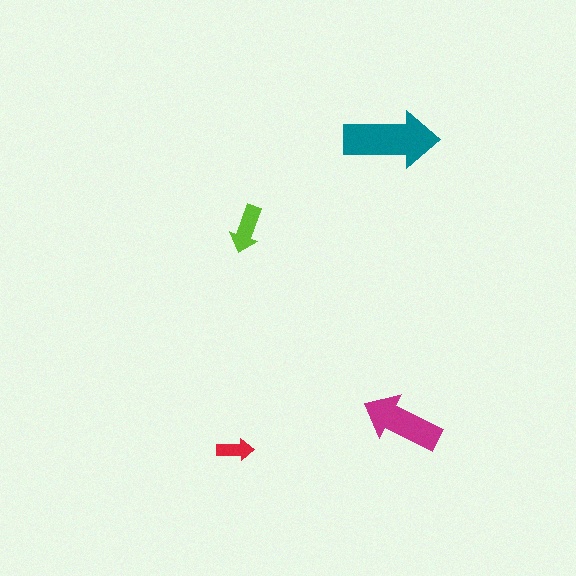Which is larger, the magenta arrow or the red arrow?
The magenta one.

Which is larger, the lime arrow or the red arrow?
The lime one.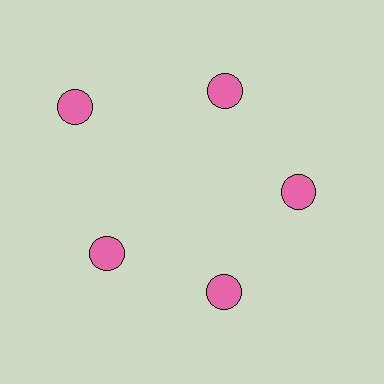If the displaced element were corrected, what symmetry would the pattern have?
It would have 5-fold rotational symmetry — the pattern would map onto itself every 72 degrees.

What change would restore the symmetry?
The symmetry would be restored by moving it inward, back onto the ring so that all 5 circles sit at equal angles and equal distance from the center.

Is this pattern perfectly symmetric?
No. The 5 pink circles are arranged in a ring, but one element near the 10 o'clock position is pushed outward from the center, breaking the 5-fold rotational symmetry.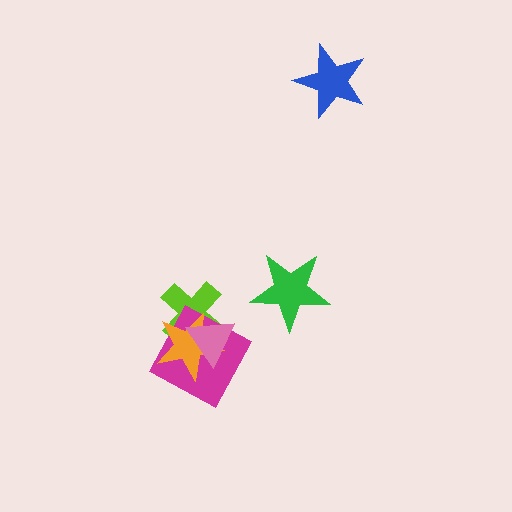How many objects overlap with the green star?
0 objects overlap with the green star.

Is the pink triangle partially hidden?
No, no other shape covers it.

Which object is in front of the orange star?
The pink triangle is in front of the orange star.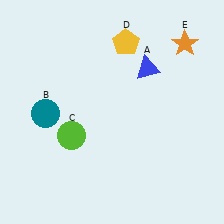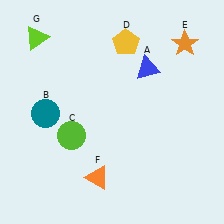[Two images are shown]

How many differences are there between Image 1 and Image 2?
There are 2 differences between the two images.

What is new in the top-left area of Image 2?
A lime triangle (G) was added in the top-left area of Image 2.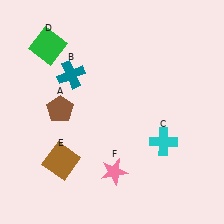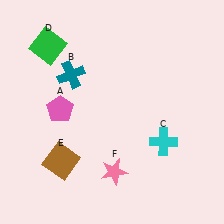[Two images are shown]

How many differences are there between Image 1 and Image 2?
There is 1 difference between the two images.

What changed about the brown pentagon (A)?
In Image 1, A is brown. In Image 2, it changed to pink.